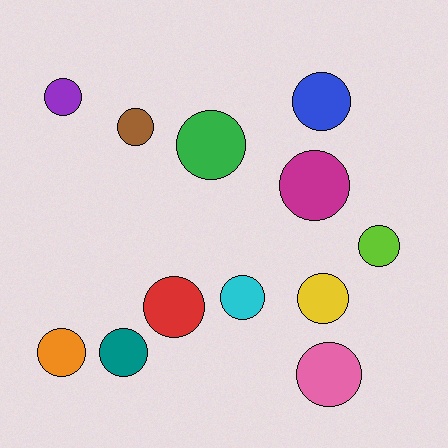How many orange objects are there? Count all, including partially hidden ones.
There is 1 orange object.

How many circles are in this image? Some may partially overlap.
There are 12 circles.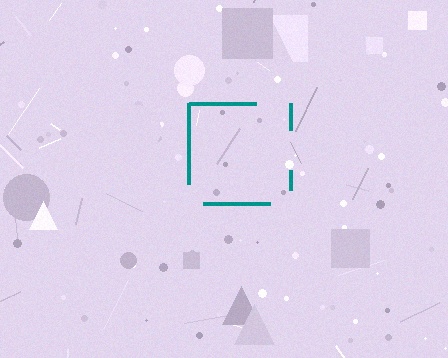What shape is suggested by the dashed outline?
The dashed outline suggests a square.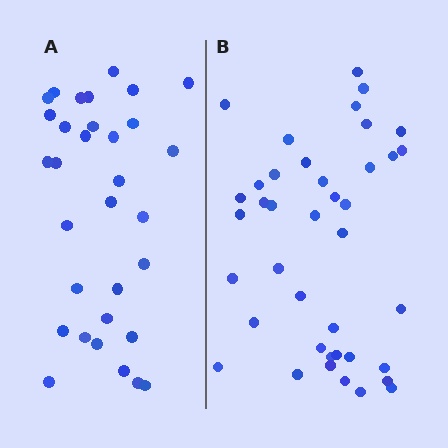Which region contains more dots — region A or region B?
Region B (the right region) has more dots.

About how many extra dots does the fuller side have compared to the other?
Region B has roughly 8 or so more dots than region A.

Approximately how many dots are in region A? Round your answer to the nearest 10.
About 30 dots. (The exact count is 32, which rounds to 30.)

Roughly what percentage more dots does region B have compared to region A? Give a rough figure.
About 25% more.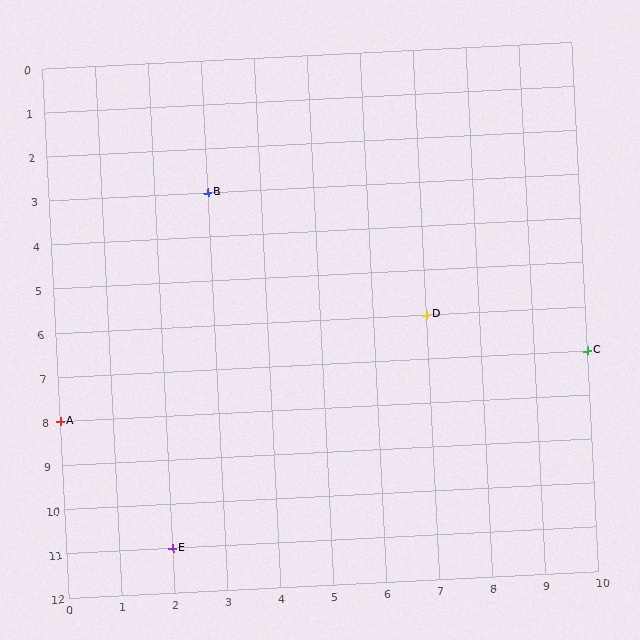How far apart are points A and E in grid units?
Points A and E are 2 columns and 3 rows apart (about 3.6 grid units diagonally).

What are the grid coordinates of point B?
Point B is at grid coordinates (3, 3).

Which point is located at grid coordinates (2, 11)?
Point E is at (2, 11).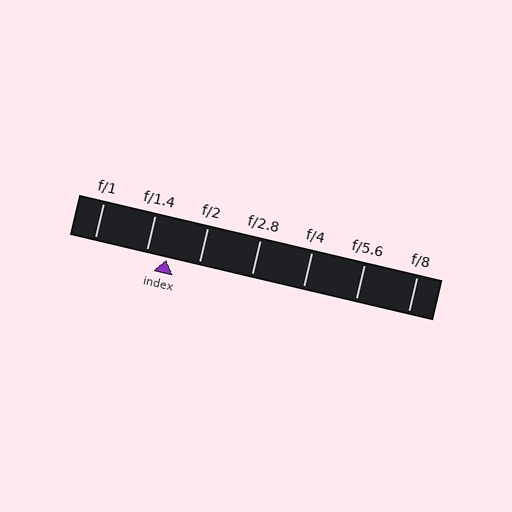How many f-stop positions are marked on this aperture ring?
There are 7 f-stop positions marked.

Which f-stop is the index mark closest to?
The index mark is closest to f/1.4.